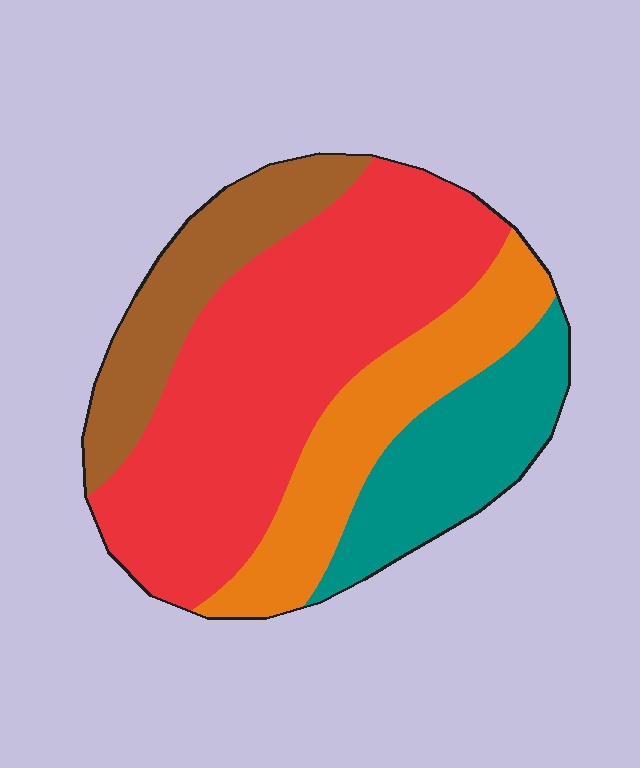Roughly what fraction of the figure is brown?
Brown takes up about one sixth (1/6) of the figure.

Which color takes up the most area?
Red, at roughly 45%.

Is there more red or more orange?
Red.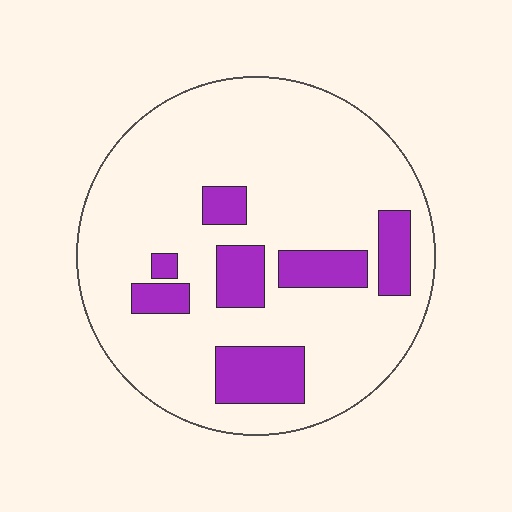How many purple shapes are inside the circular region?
7.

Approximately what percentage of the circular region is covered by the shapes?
Approximately 20%.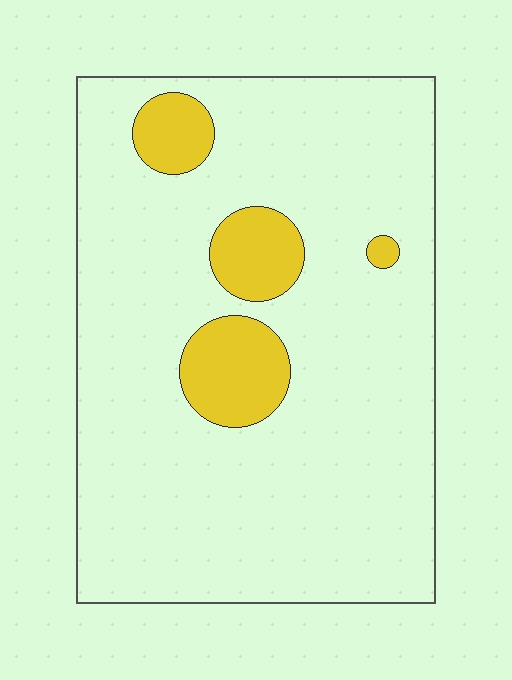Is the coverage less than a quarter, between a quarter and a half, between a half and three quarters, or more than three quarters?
Less than a quarter.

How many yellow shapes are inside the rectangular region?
4.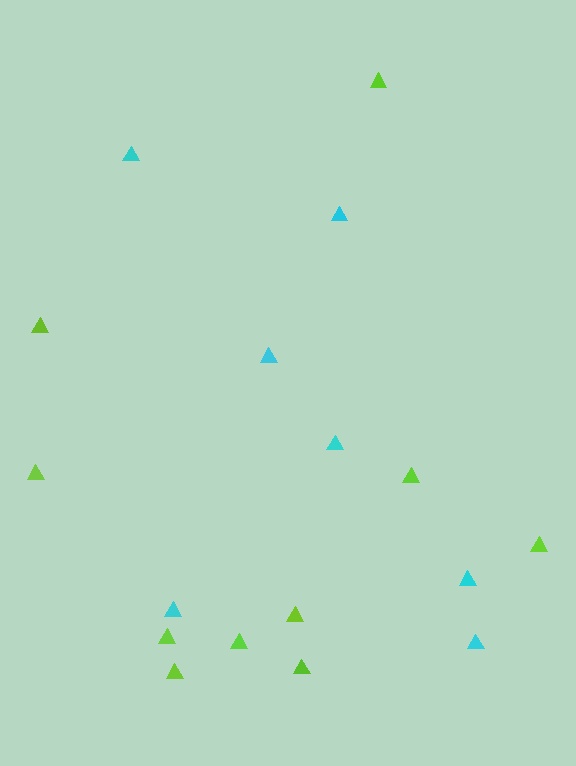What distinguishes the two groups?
There are 2 groups: one group of lime triangles (10) and one group of cyan triangles (7).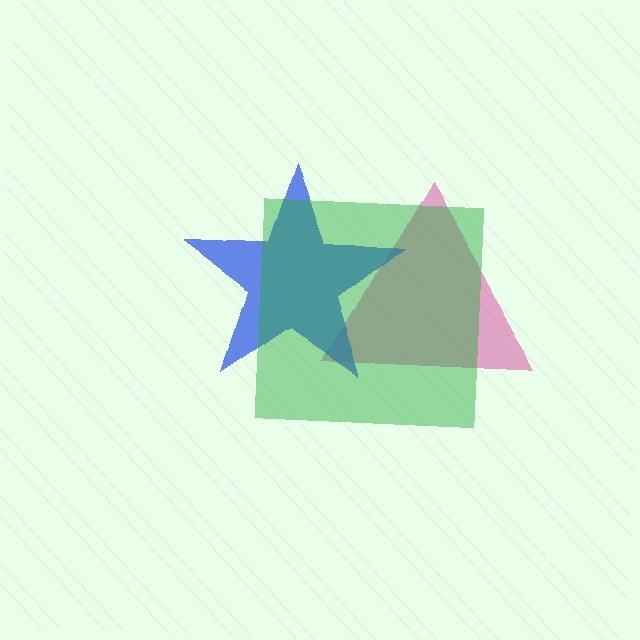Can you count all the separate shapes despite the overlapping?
Yes, there are 3 separate shapes.